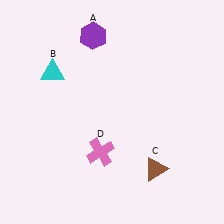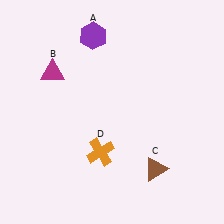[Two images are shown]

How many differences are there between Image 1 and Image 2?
There are 2 differences between the two images.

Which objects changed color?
B changed from cyan to magenta. D changed from pink to orange.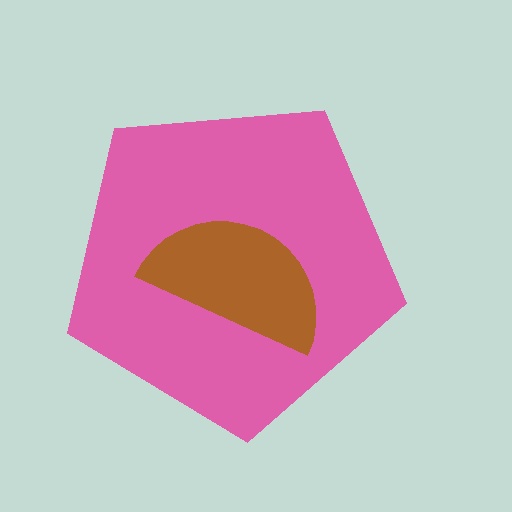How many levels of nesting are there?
2.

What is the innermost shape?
The brown semicircle.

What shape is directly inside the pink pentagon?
The brown semicircle.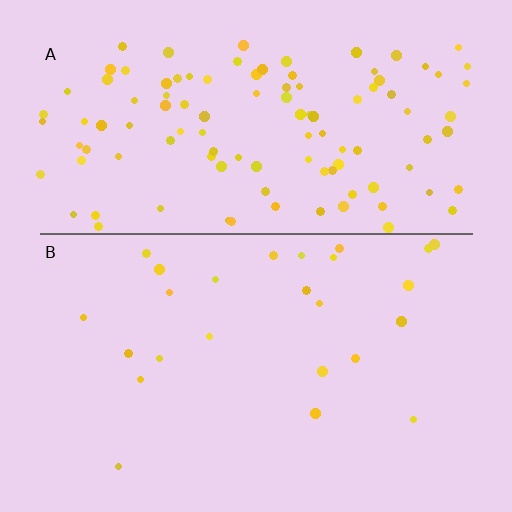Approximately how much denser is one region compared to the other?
Approximately 4.5× — region A over region B.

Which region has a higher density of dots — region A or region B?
A (the top).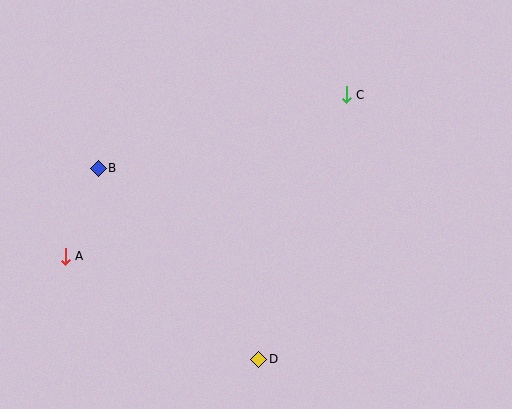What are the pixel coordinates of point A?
Point A is at (65, 256).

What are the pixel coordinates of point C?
Point C is at (346, 95).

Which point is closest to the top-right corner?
Point C is closest to the top-right corner.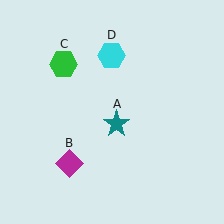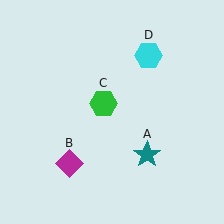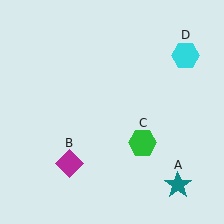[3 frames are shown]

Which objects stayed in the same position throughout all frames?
Magenta diamond (object B) remained stationary.